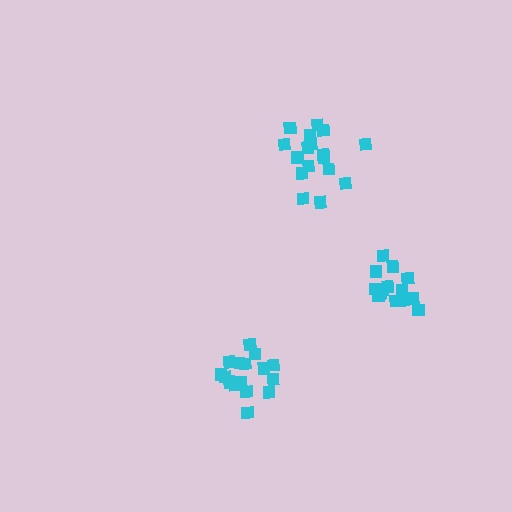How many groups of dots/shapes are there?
There are 3 groups.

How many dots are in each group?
Group 1: 15 dots, Group 2: 17 dots, Group 3: 16 dots (48 total).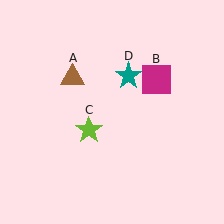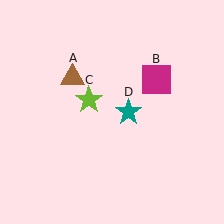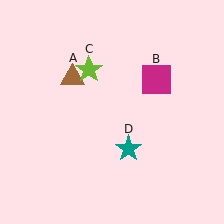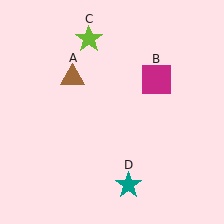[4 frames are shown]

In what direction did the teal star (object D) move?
The teal star (object D) moved down.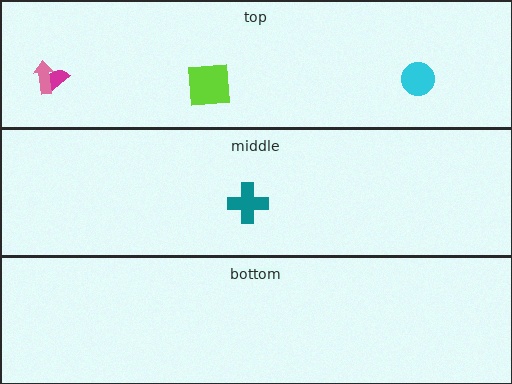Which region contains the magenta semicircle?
The top region.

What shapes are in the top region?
The magenta semicircle, the cyan circle, the lime square, the pink arrow.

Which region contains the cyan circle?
The top region.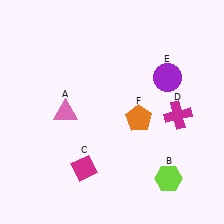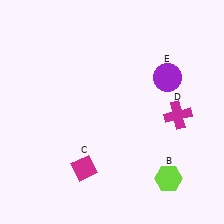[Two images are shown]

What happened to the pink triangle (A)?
The pink triangle (A) was removed in Image 2. It was in the bottom-left area of Image 1.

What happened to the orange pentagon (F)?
The orange pentagon (F) was removed in Image 2. It was in the bottom-right area of Image 1.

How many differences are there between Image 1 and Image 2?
There are 2 differences between the two images.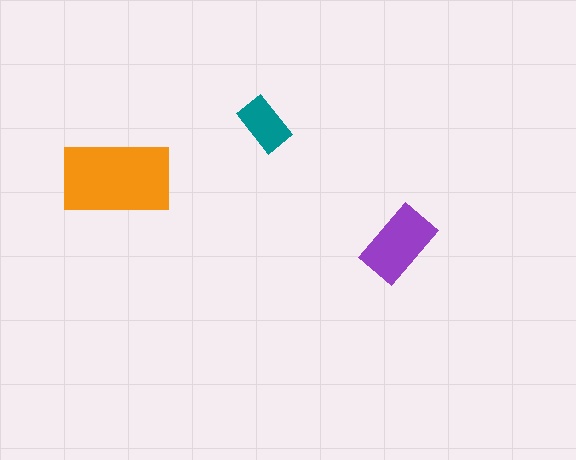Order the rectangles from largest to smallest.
the orange one, the purple one, the teal one.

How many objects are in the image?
There are 3 objects in the image.